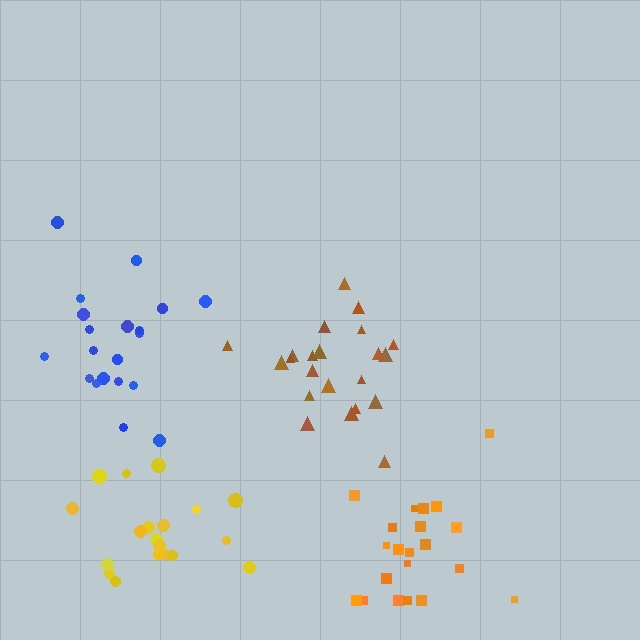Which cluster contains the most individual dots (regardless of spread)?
Orange (22).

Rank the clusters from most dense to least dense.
yellow, blue, brown, orange.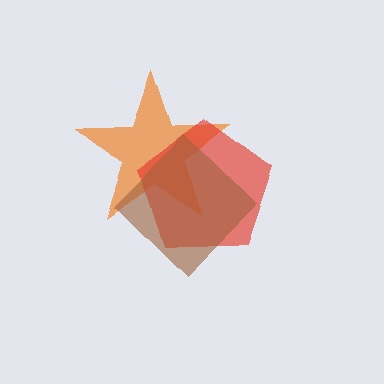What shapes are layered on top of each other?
The layered shapes are: an orange star, a red pentagon, a brown diamond.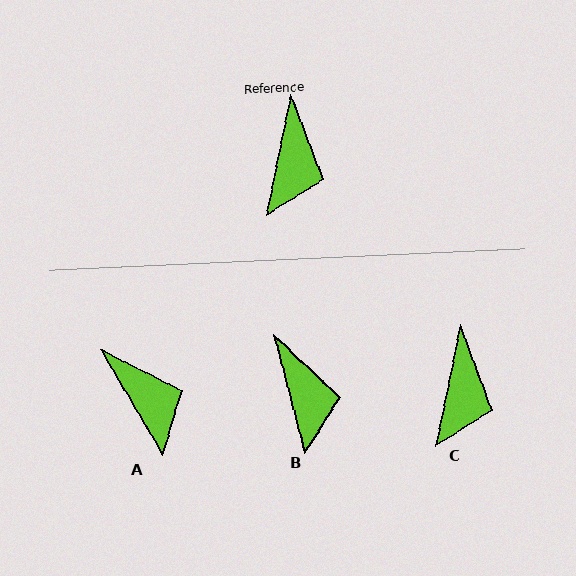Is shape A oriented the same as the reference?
No, it is off by about 42 degrees.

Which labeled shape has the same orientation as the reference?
C.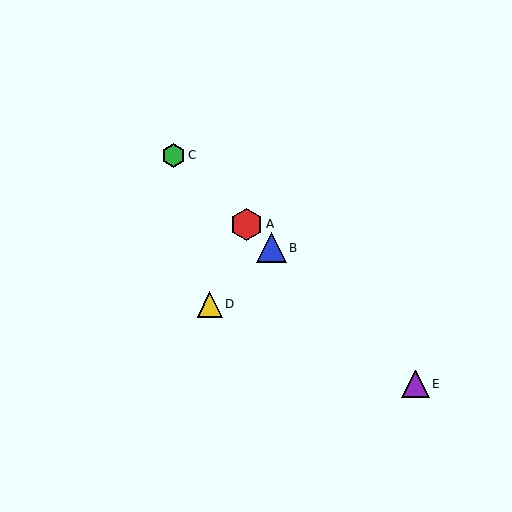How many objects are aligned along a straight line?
4 objects (A, B, C, E) are aligned along a straight line.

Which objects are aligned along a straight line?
Objects A, B, C, E are aligned along a straight line.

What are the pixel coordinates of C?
Object C is at (174, 155).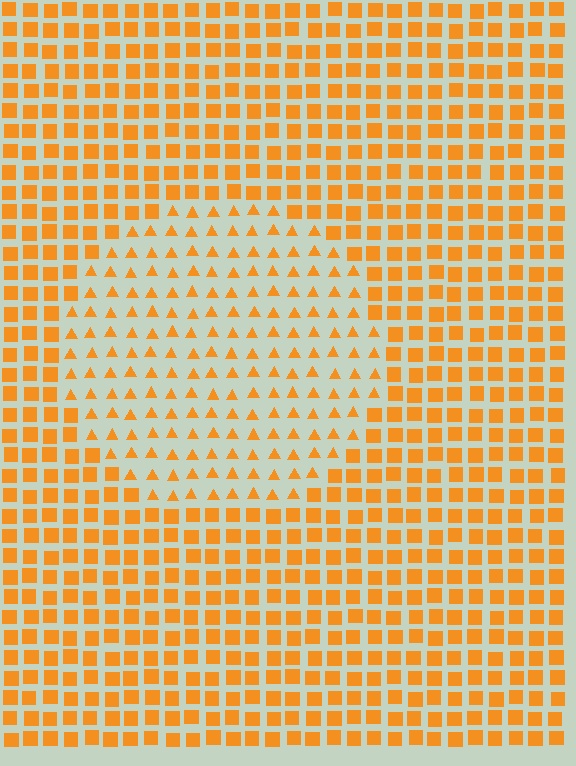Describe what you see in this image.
The image is filled with small orange elements arranged in a uniform grid. A circle-shaped region contains triangles, while the surrounding area contains squares. The boundary is defined purely by the change in element shape.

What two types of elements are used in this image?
The image uses triangles inside the circle region and squares outside it.